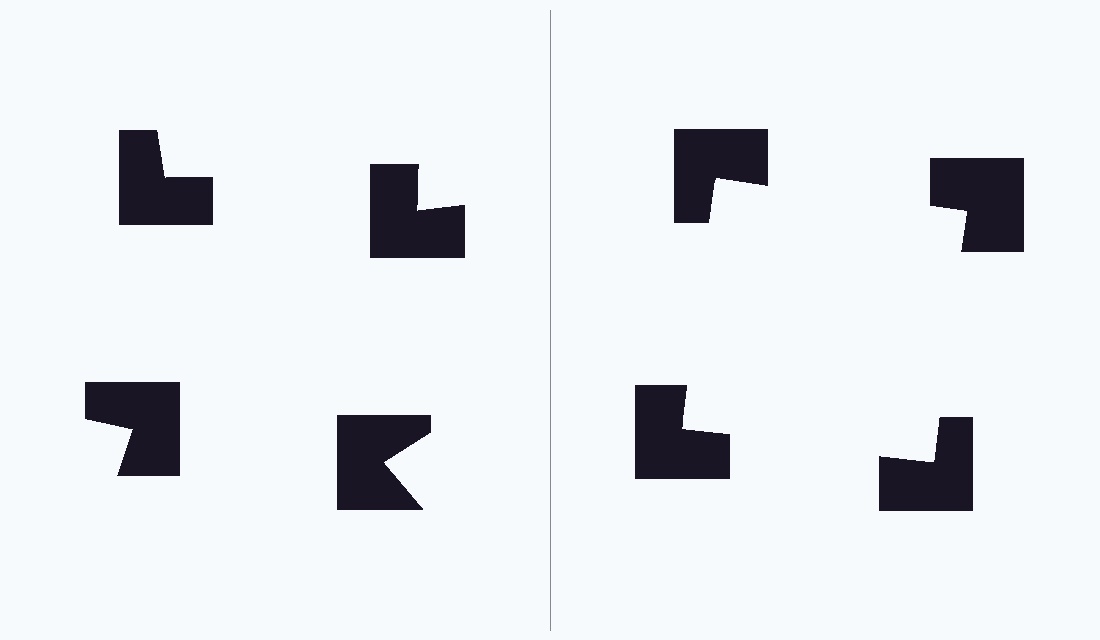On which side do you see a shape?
An illusory square appears on the right side. On the left side the wedge cuts are rotated, so no coherent shape forms.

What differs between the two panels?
The notched squares are positioned identically on both sides; only the wedge orientations differ. On the right they align to a square; on the left they are misaligned.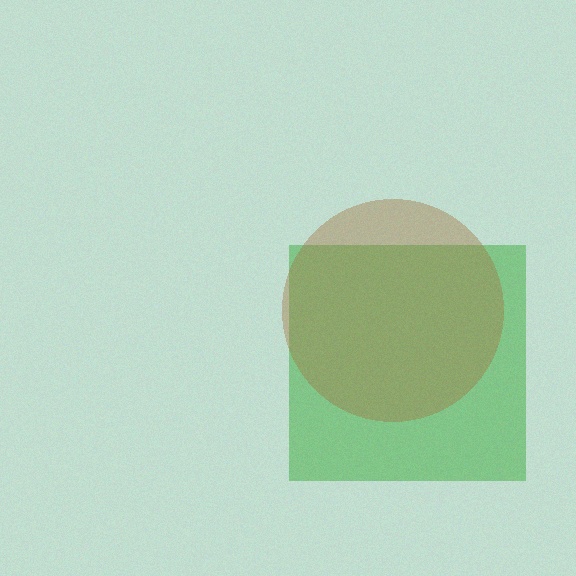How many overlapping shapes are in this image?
There are 2 overlapping shapes in the image.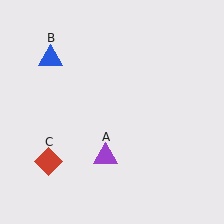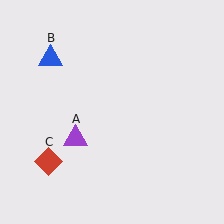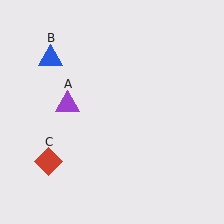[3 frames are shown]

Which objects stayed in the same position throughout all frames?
Blue triangle (object B) and red diamond (object C) remained stationary.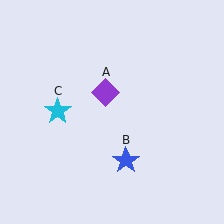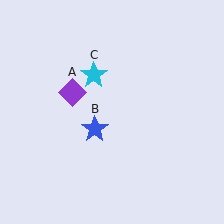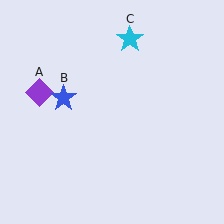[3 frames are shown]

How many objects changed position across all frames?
3 objects changed position: purple diamond (object A), blue star (object B), cyan star (object C).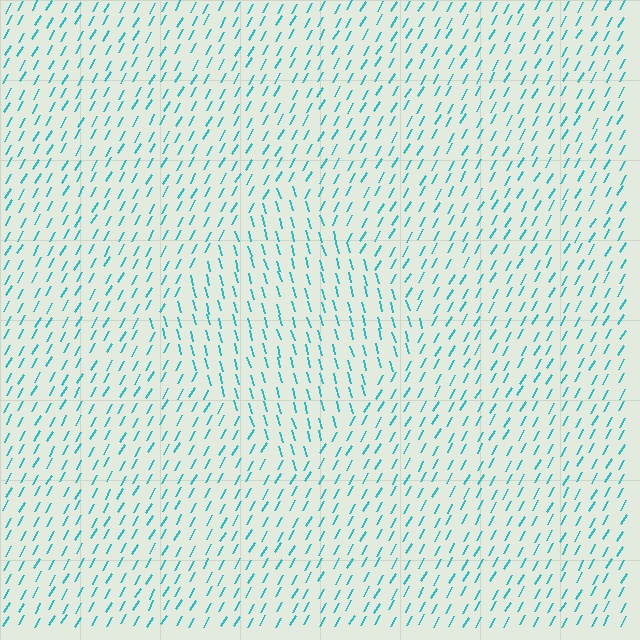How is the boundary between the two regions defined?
The boundary is defined purely by a change in line orientation (approximately 45 degrees difference). All lines are the same color and thickness.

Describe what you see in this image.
The image is filled with small cyan line segments. A diamond region in the image has lines oriented differently from the surrounding lines, creating a visible texture boundary.